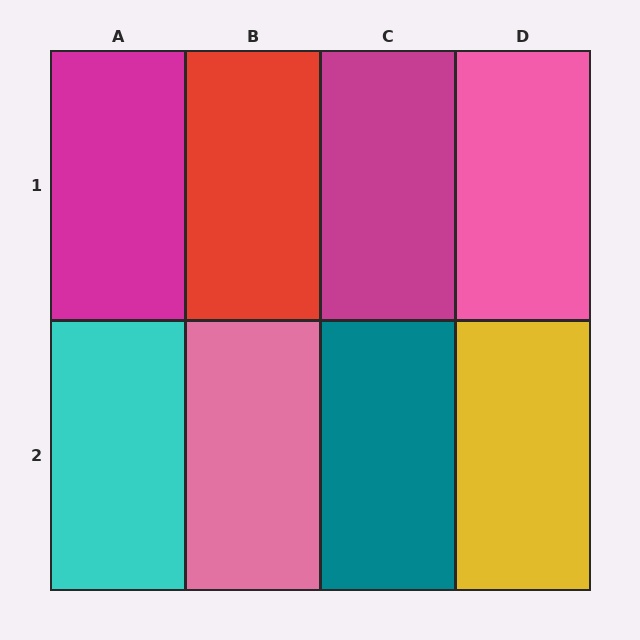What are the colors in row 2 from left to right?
Cyan, pink, teal, yellow.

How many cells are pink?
2 cells are pink.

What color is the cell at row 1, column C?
Magenta.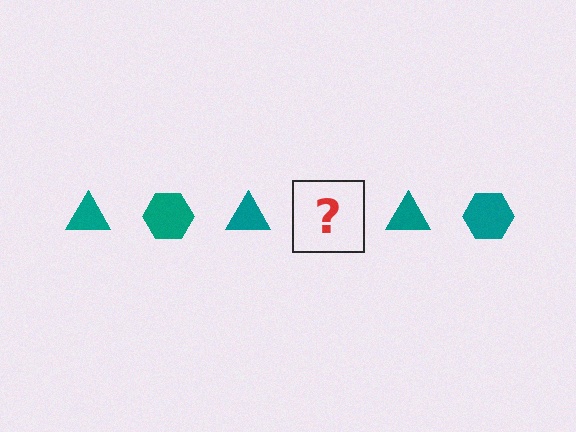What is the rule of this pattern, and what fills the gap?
The rule is that the pattern cycles through triangle, hexagon shapes in teal. The gap should be filled with a teal hexagon.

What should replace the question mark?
The question mark should be replaced with a teal hexagon.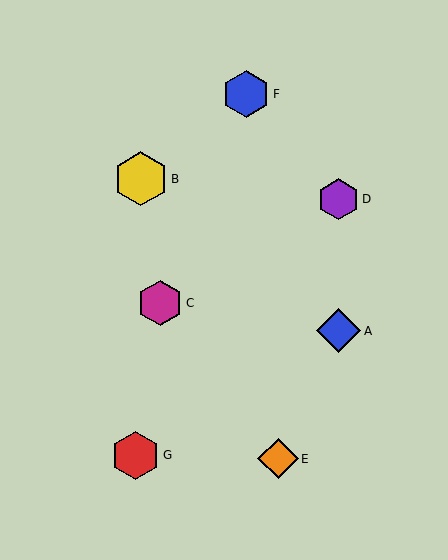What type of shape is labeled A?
Shape A is a blue diamond.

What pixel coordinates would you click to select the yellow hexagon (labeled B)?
Click at (141, 179) to select the yellow hexagon B.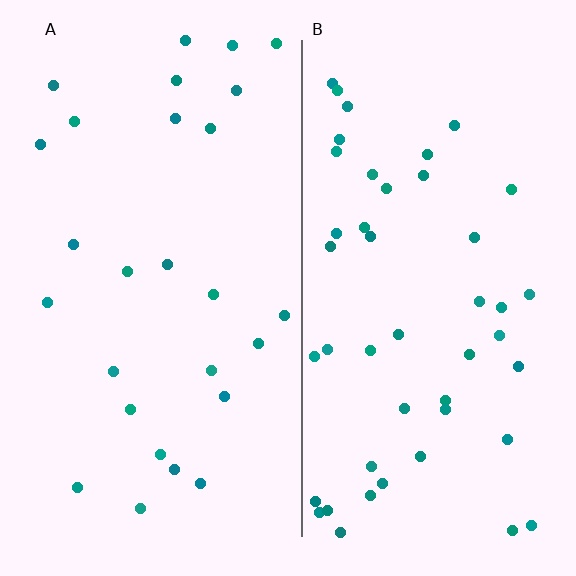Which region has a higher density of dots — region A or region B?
B (the right).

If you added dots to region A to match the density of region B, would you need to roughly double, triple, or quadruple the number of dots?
Approximately double.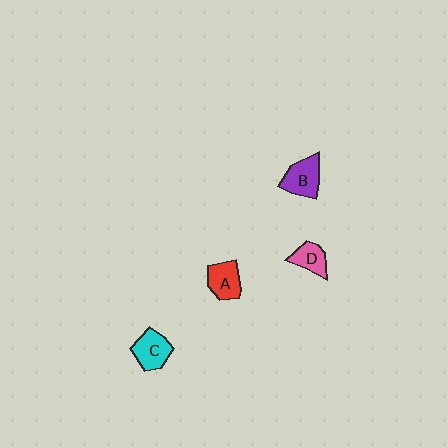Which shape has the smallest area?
Shape D (pink).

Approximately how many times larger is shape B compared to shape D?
Approximately 1.3 times.